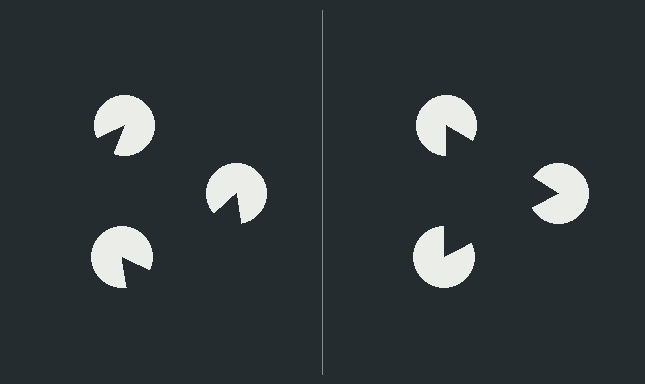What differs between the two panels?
The pac-man discs are positioned identically on both sides; only the wedge orientations differ. On the right they align to a triangle; on the left they are misaligned.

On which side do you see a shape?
An illusory triangle appears on the right side. On the left side the wedge cuts are rotated, so no coherent shape forms.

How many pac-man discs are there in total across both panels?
6 — 3 on each side.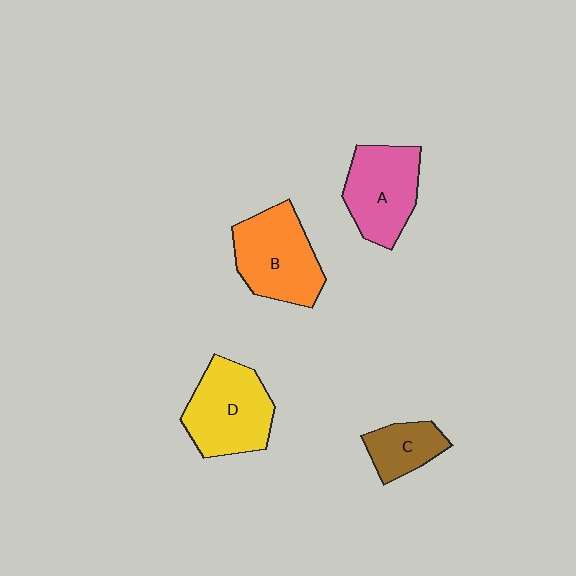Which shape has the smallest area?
Shape C (brown).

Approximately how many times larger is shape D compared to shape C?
Approximately 2.0 times.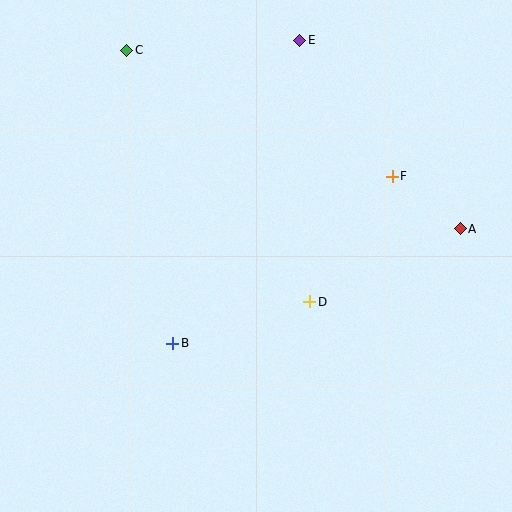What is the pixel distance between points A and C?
The distance between A and C is 378 pixels.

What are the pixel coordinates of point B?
Point B is at (173, 343).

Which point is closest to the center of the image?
Point D at (310, 302) is closest to the center.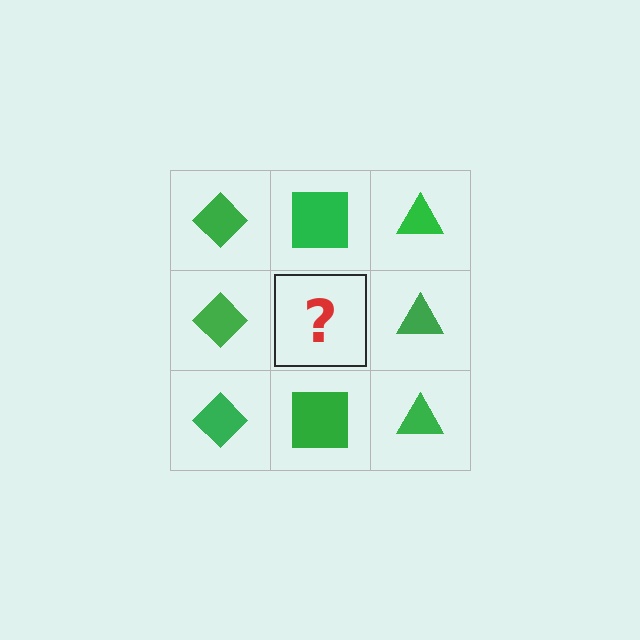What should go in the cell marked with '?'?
The missing cell should contain a green square.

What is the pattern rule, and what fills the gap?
The rule is that each column has a consistent shape. The gap should be filled with a green square.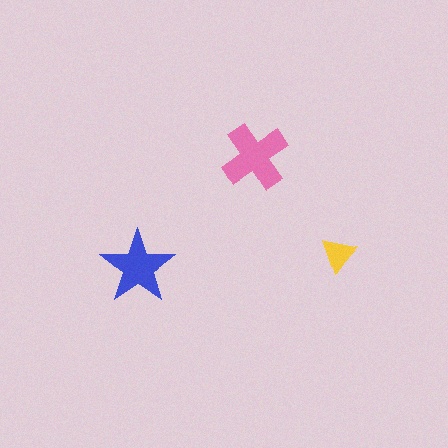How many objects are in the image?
There are 3 objects in the image.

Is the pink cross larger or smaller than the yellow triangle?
Larger.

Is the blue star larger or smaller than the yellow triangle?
Larger.